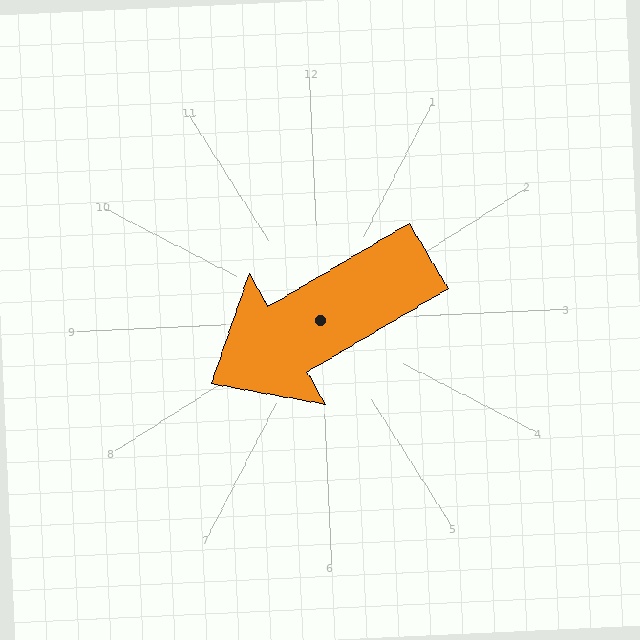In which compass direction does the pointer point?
Southwest.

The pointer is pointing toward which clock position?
Roughly 8 o'clock.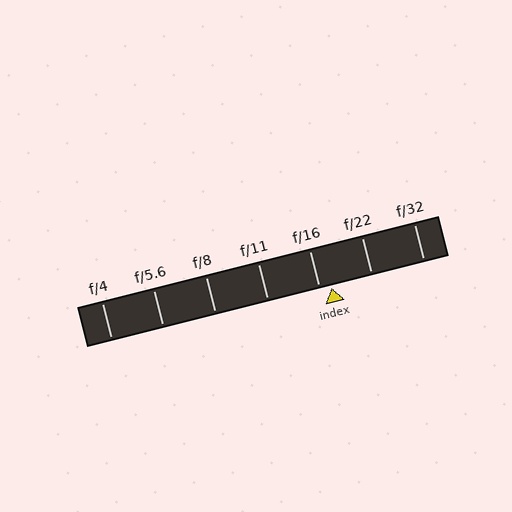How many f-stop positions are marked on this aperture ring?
There are 7 f-stop positions marked.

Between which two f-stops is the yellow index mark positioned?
The index mark is between f/16 and f/22.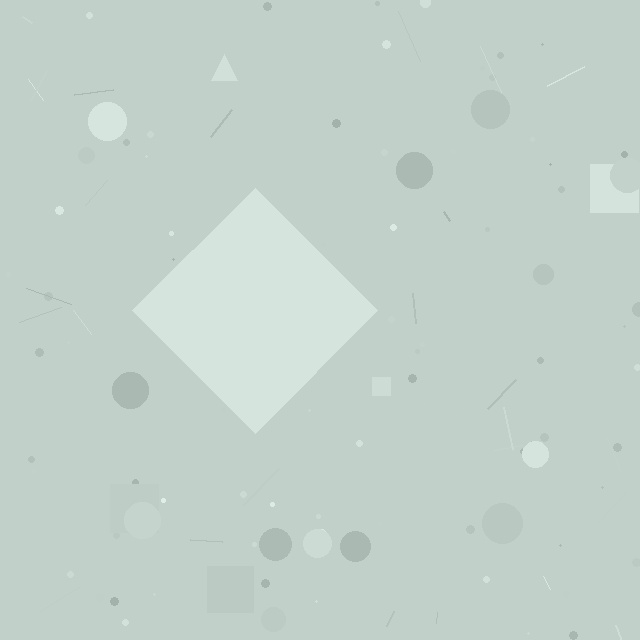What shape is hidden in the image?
A diamond is hidden in the image.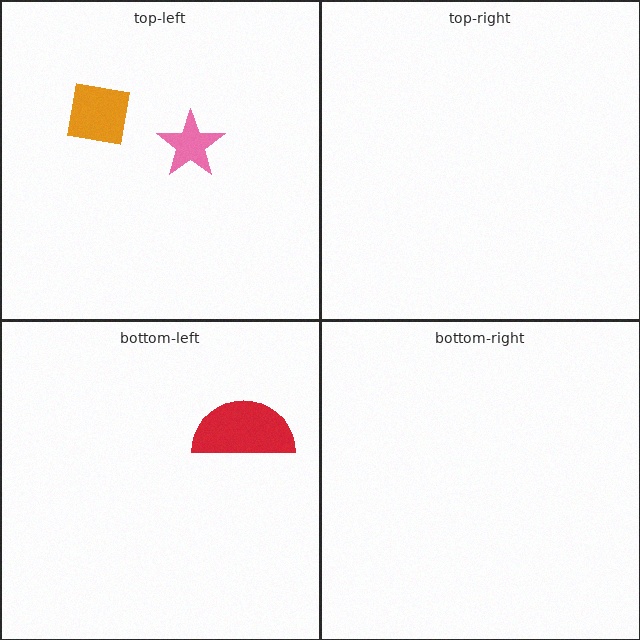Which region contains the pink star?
The top-left region.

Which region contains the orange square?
The top-left region.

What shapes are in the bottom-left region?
The red semicircle.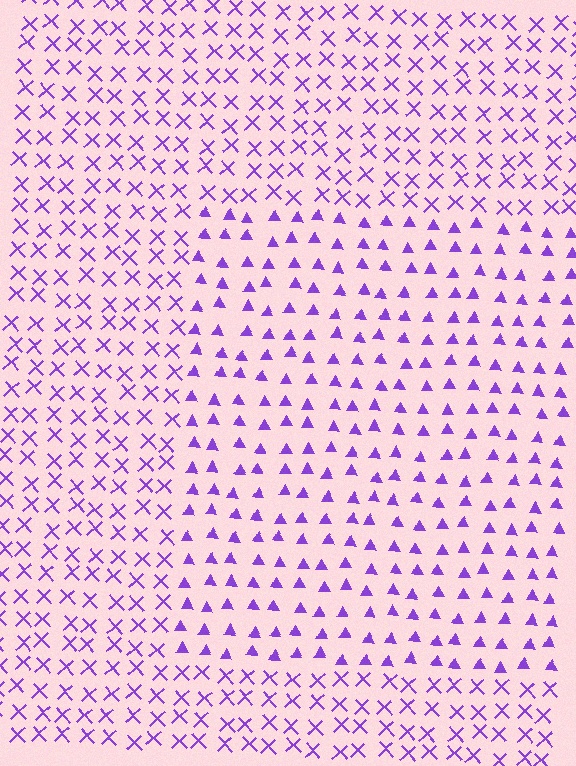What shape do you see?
I see a rectangle.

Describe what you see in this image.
The image is filled with small purple elements arranged in a uniform grid. A rectangle-shaped region contains triangles, while the surrounding area contains X marks. The boundary is defined purely by the change in element shape.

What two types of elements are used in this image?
The image uses triangles inside the rectangle region and X marks outside it.